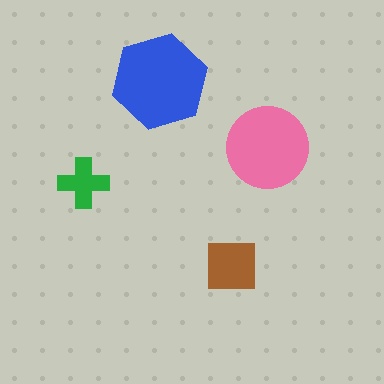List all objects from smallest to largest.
The green cross, the brown square, the pink circle, the blue hexagon.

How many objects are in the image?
There are 4 objects in the image.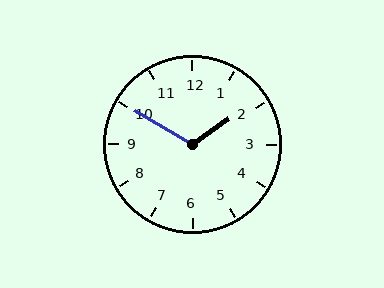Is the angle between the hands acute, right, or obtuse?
It is obtuse.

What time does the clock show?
1:50.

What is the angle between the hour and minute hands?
Approximately 115 degrees.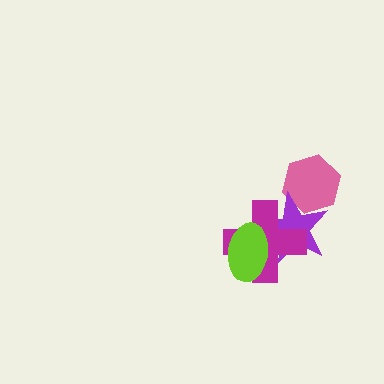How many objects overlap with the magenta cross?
2 objects overlap with the magenta cross.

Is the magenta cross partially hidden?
Yes, it is partially covered by another shape.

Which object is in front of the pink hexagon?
The purple star is in front of the pink hexagon.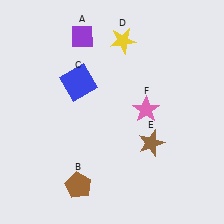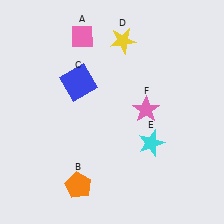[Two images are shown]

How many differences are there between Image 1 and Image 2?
There are 3 differences between the two images.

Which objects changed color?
A changed from purple to pink. B changed from brown to orange. E changed from brown to cyan.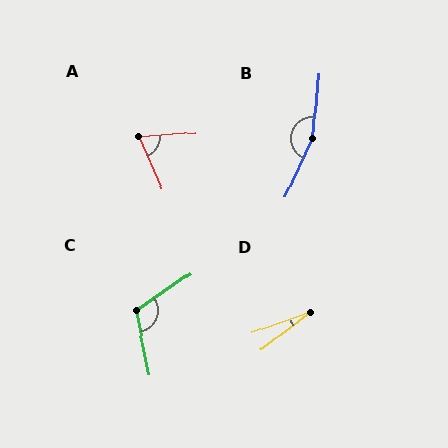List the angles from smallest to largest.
D (17°), A (70°), C (113°), B (161°).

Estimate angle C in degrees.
Approximately 113 degrees.